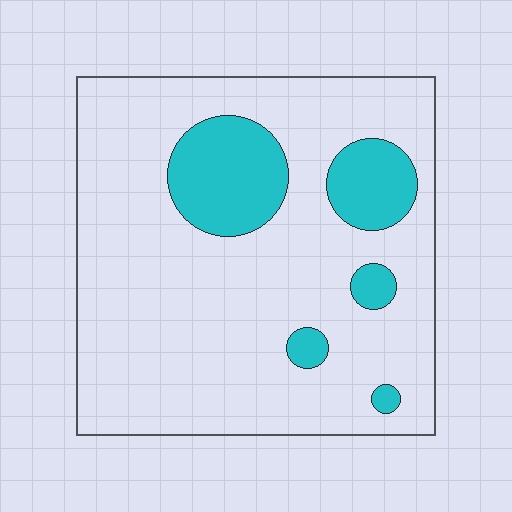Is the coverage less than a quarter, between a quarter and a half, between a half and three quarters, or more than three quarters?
Less than a quarter.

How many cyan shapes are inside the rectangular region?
5.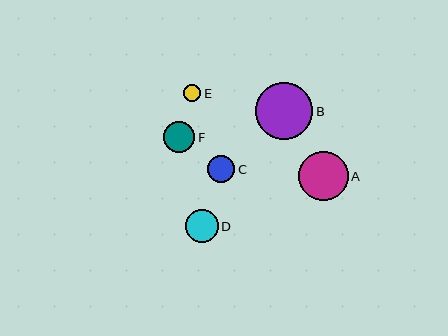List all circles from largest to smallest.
From largest to smallest: B, A, D, F, C, E.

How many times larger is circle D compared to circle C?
Circle D is approximately 1.2 times the size of circle C.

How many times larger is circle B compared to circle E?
Circle B is approximately 3.4 times the size of circle E.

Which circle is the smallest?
Circle E is the smallest with a size of approximately 17 pixels.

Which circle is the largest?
Circle B is the largest with a size of approximately 57 pixels.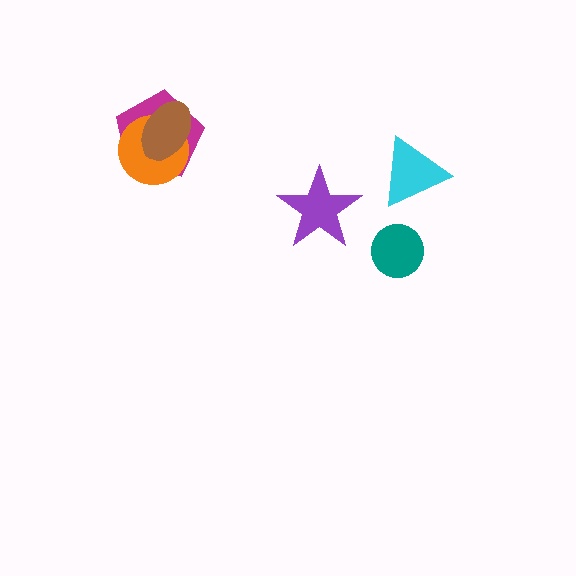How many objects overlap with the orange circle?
2 objects overlap with the orange circle.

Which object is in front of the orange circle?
The brown ellipse is in front of the orange circle.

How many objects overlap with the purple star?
0 objects overlap with the purple star.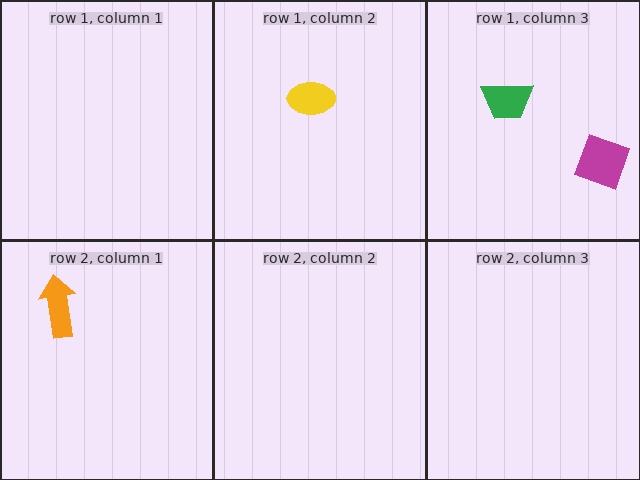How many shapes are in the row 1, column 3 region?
2.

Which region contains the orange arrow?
The row 2, column 1 region.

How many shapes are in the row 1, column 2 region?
1.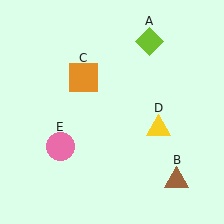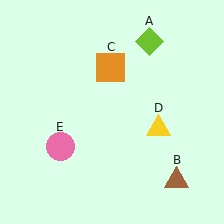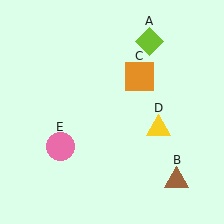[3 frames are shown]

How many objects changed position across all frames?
1 object changed position: orange square (object C).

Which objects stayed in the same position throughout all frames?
Lime diamond (object A) and brown triangle (object B) and yellow triangle (object D) and pink circle (object E) remained stationary.